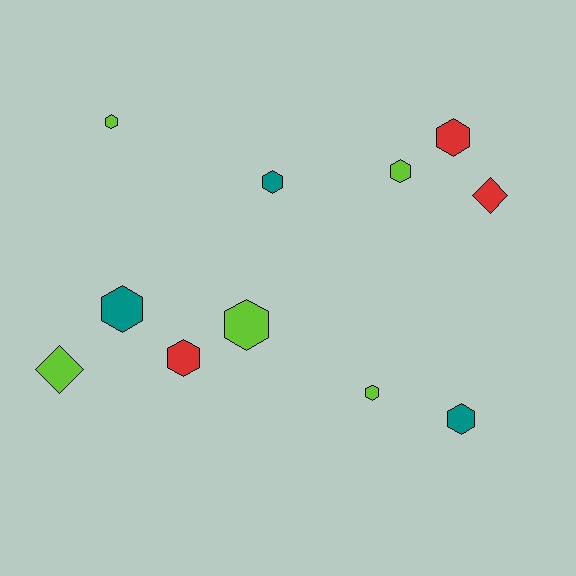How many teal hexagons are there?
There are 3 teal hexagons.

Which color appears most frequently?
Lime, with 5 objects.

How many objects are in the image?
There are 11 objects.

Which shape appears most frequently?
Hexagon, with 9 objects.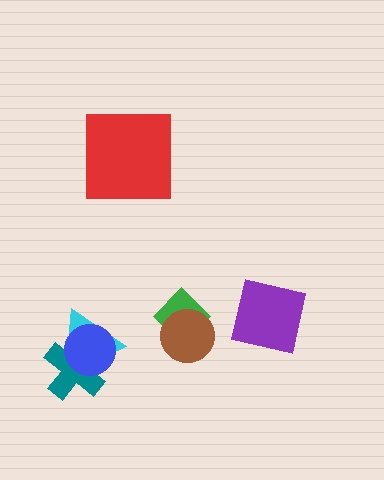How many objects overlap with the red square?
0 objects overlap with the red square.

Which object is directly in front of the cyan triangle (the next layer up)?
The teal cross is directly in front of the cyan triangle.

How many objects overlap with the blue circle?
2 objects overlap with the blue circle.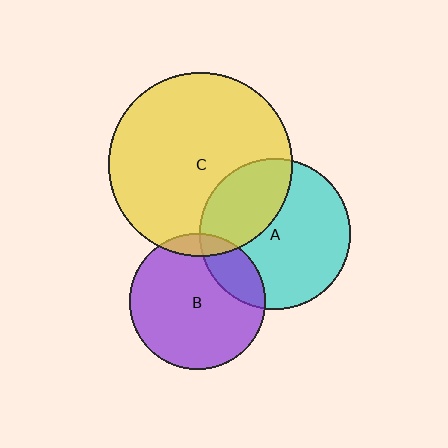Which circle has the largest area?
Circle C (yellow).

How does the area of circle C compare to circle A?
Approximately 1.5 times.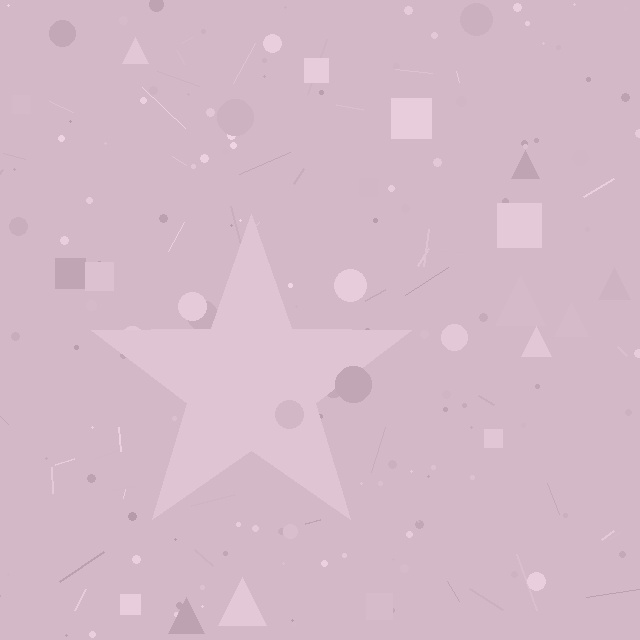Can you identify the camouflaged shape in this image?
The camouflaged shape is a star.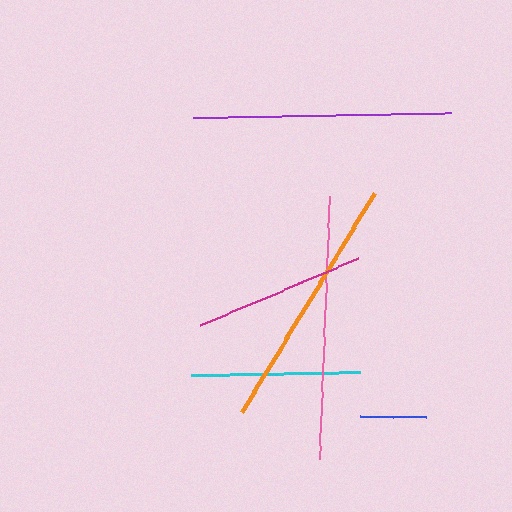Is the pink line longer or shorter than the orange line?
The pink line is longer than the orange line.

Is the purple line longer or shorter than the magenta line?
The purple line is longer than the magenta line.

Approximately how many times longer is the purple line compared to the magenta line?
The purple line is approximately 1.5 times the length of the magenta line.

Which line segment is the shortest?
The blue line is the shortest at approximately 66 pixels.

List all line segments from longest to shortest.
From longest to shortest: pink, purple, orange, magenta, cyan, blue.